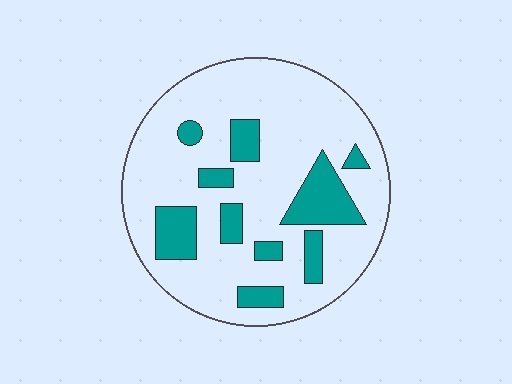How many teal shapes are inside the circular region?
10.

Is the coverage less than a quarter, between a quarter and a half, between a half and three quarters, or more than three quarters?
Less than a quarter.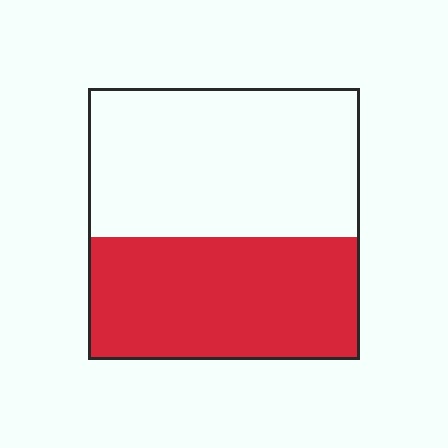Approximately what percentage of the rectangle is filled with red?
Approximately 45%.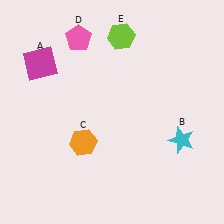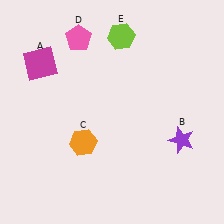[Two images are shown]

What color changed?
The star (B) changed from cyan in Image 1 to purple in Image 2.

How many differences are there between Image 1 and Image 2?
There is 1 difference between the two images.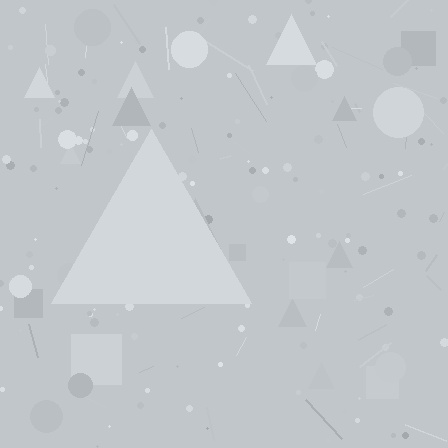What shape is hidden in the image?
A triangle is hidden in the image.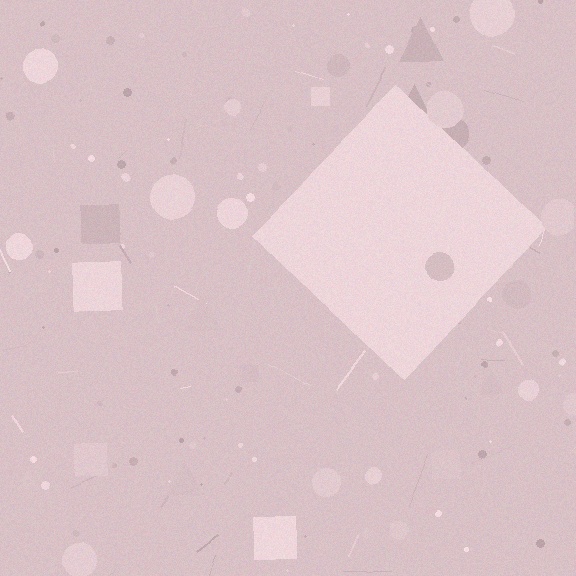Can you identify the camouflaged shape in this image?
The camouflaged shape is a diamond.